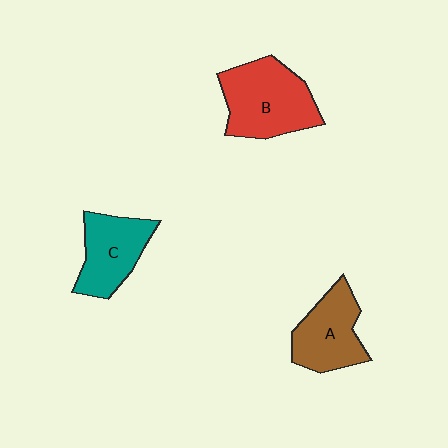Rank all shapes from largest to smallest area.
From largest to smallest: B (red), A (brown), C (teal).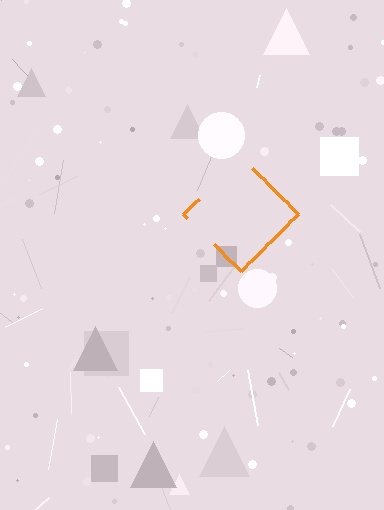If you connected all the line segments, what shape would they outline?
They would outline a diamond.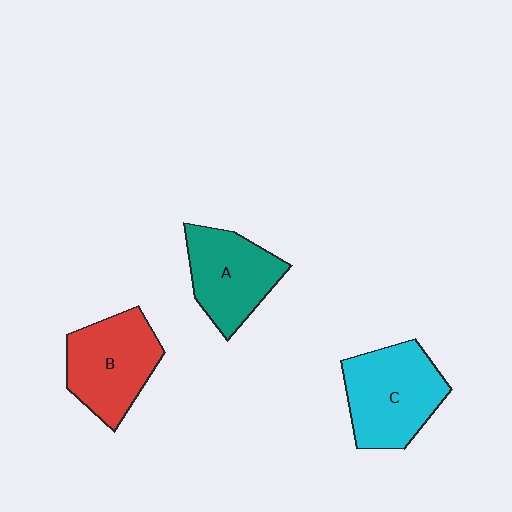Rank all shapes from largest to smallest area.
From largest to smallest: C (cyan), B (red), A (teal).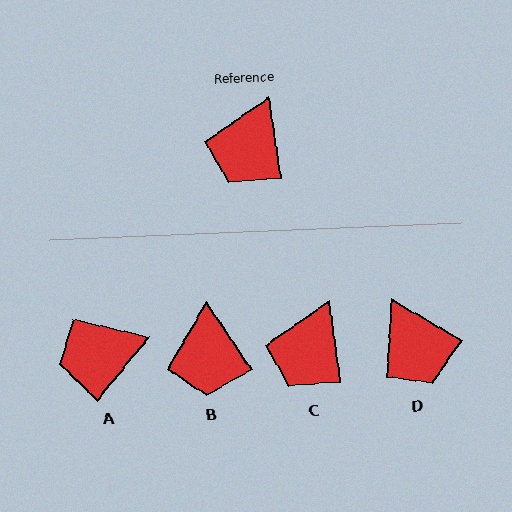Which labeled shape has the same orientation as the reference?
C.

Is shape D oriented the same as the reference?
No, it is off by about 52 degrees.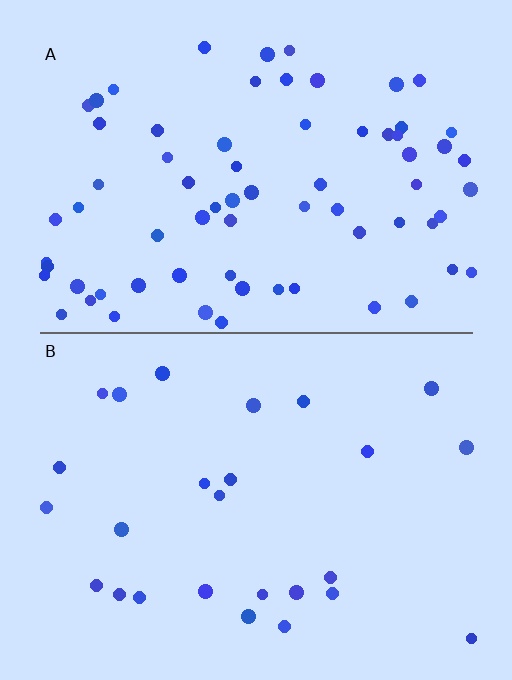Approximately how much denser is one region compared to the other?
Approximately 2.7× — region A over region B.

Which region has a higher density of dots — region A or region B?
A (the top).